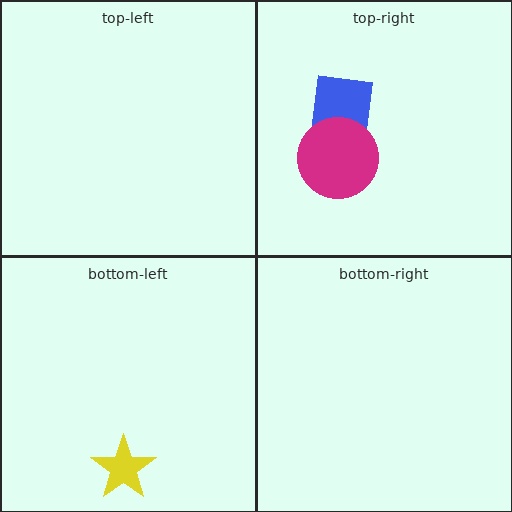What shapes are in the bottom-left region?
The yellow star.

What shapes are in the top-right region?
The blue square, the magenta circle.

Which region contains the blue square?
The top-right region.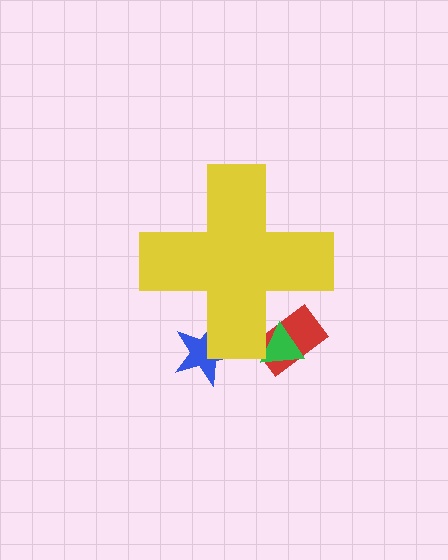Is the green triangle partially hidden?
Yes, the green triangle is partially hidden behind the yellow cross.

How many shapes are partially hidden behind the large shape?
3 shapes are partially hidden.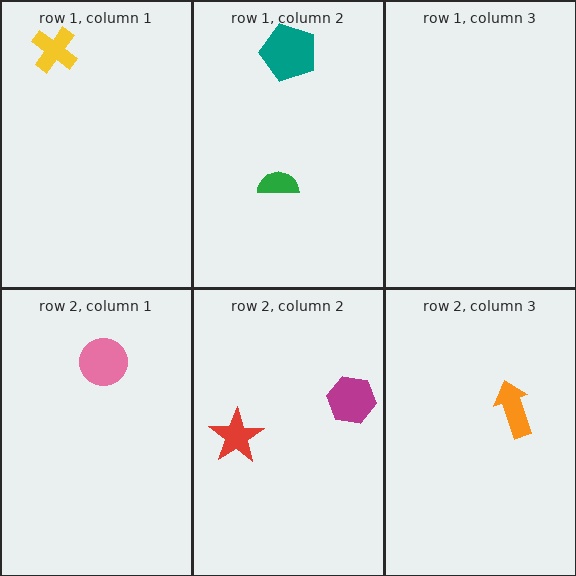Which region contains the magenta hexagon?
The row 2, column 2 region.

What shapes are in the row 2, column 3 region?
The orange arrow.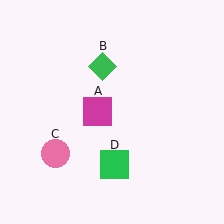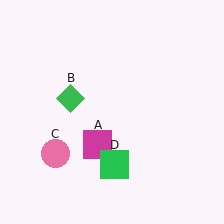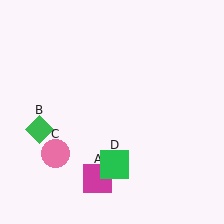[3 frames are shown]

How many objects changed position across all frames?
2 objects changed position: magenta square (object A), green diamond (object B).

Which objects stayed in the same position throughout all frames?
Pink circle (object C) and green square (object D) remained stationary.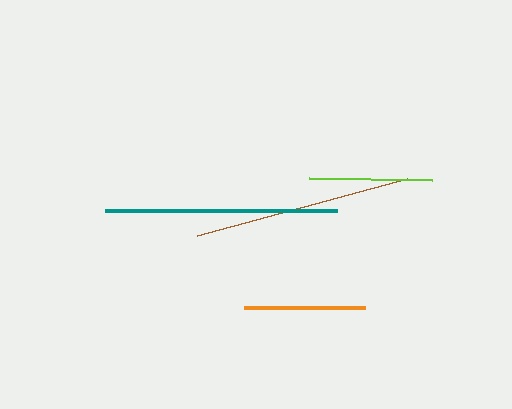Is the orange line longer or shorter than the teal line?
The teal line is longer than the orange line.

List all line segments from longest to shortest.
From longest to shortest: teal, brown, lime, orange.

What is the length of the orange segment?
The orange segment is approximately 120 pixels long.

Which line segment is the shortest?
The orange line is the shortest at approximately 120 pixels.